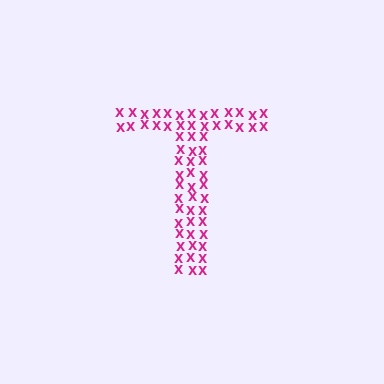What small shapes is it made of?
It is made of small letter X's.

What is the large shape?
The large shape is the letter T.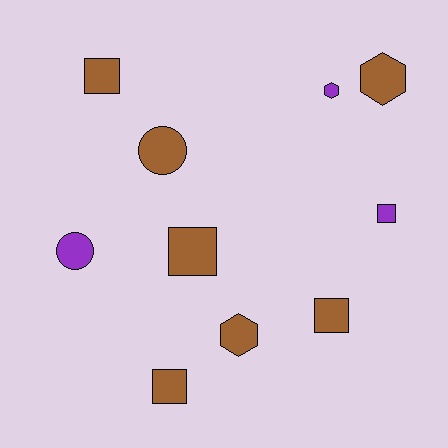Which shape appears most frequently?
Square, with 5 objects.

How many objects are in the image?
There are 10 objects.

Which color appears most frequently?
Brown, with 7 objects.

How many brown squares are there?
There are 4 brown squares.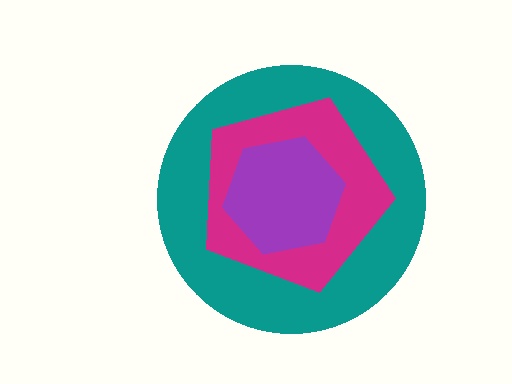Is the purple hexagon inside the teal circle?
Yes.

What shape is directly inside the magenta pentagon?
The purple hexagon.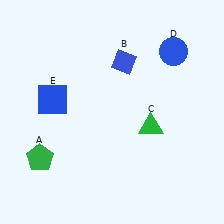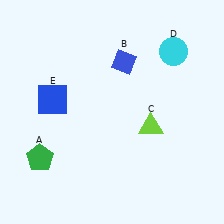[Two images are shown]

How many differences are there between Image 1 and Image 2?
There are 2 differences between the two images.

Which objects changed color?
C changed from green to lime. D changed from blue to cyan.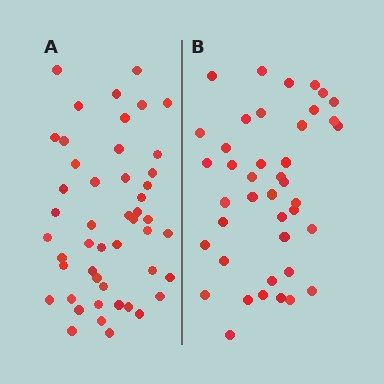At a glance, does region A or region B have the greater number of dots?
Region A (the left region) has more dots.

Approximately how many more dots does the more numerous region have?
Region A has roughly 8 or so more dots than region B.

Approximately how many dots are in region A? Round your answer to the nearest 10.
About 50 dots. (The exact count is 48, which rounds to 50.)